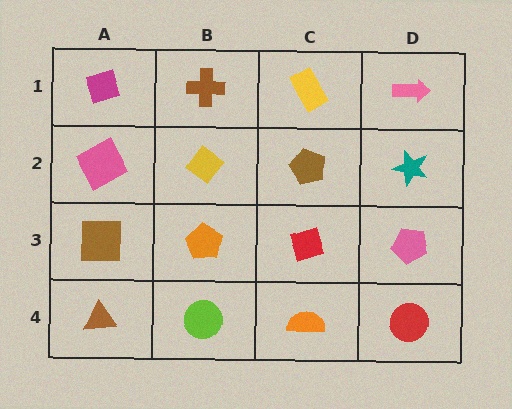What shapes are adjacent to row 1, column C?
A brown pentagon (row 2, column C), a brown cross (row 1, column B), a pink arrow (row 1, column D).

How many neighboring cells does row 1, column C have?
3.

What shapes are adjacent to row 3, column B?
A yellow diamond (row 2, column B), a lime circle (row 4, column B), a brown square (row 3, column A), a red diamond (row 3, column C).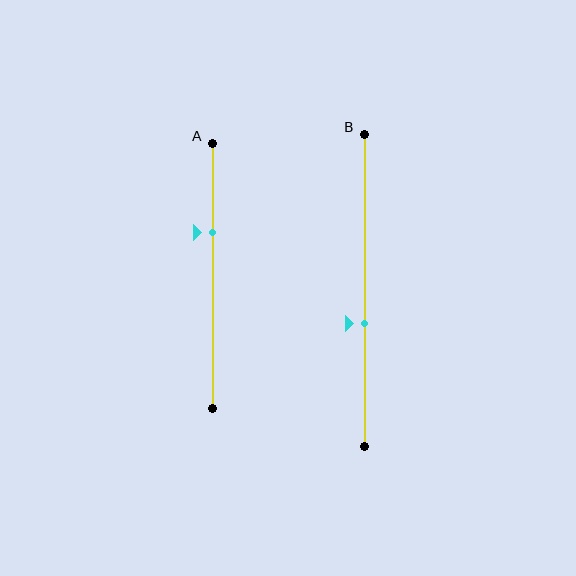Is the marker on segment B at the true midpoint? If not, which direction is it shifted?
No, the marker on segment B is shifted downward by about 11% of the segment length.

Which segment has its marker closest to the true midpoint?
Segment B has its marker closest to the true midpoint.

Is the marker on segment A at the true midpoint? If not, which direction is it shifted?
No, the marker on segment A is shifted upward by about 16% of the segment length.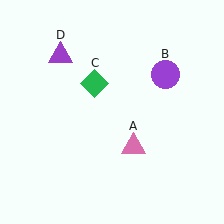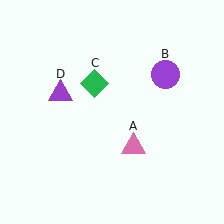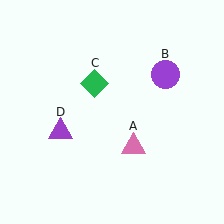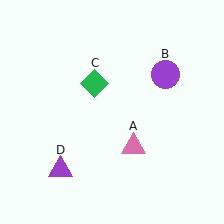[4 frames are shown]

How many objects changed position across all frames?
1 object changed position: purple triangle (object D).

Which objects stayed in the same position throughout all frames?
Pink triangle (object A) and purple circle (object B) and green diamond (object C) remained stationary.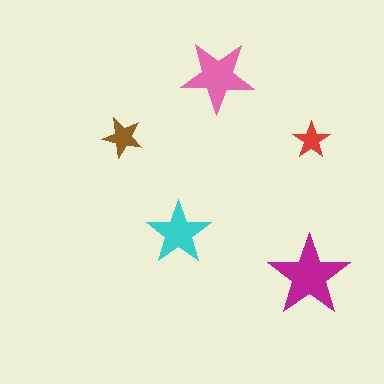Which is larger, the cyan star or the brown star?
The cyan one.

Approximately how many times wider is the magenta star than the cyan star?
About 1.5 times wider.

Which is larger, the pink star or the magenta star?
The magenta one.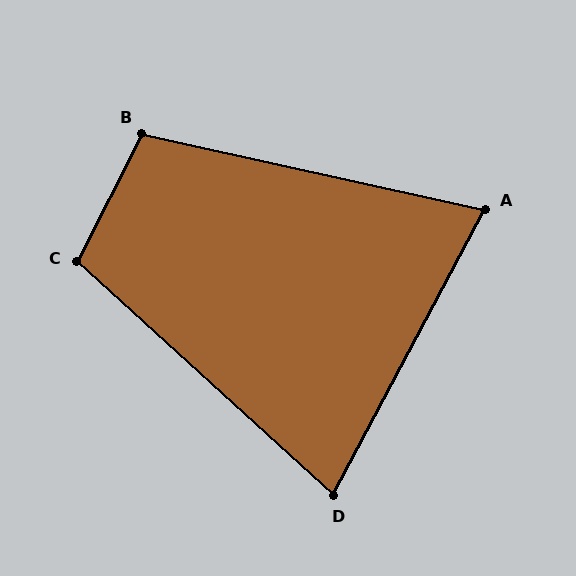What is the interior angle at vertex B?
Approximately 104 degrees (obtuse).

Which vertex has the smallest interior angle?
A, at approximately 74 degrees.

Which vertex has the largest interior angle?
C, at approximately 106 degrees.